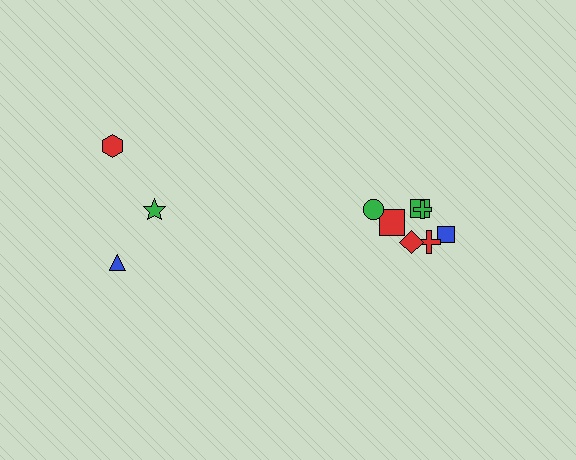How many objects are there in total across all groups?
There are 10 objects.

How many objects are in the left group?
There are 3 objects.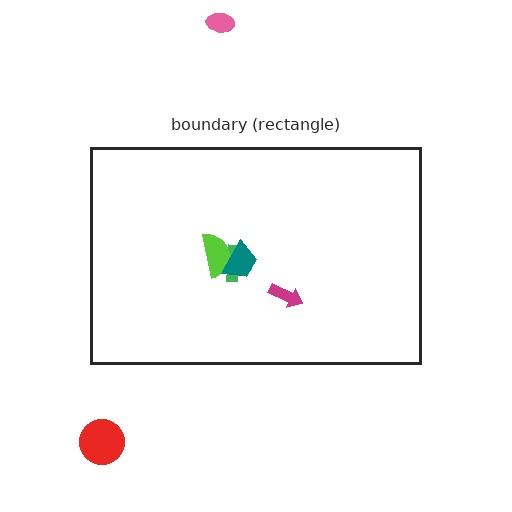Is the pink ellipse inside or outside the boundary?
Outside.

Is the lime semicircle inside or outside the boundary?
Inside.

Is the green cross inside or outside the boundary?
Inside.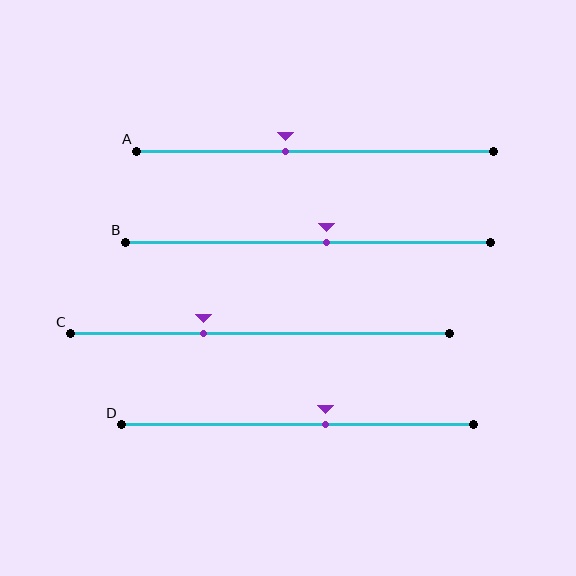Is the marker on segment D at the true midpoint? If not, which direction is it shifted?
No, the marker on segment D is shifted to the right by about 8% of the segment length.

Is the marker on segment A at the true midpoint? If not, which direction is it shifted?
No, the marker on segment A is shifted to the left by about 8% of the segment length.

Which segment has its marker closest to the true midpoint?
Segment B has its marker closest to the true midpoint.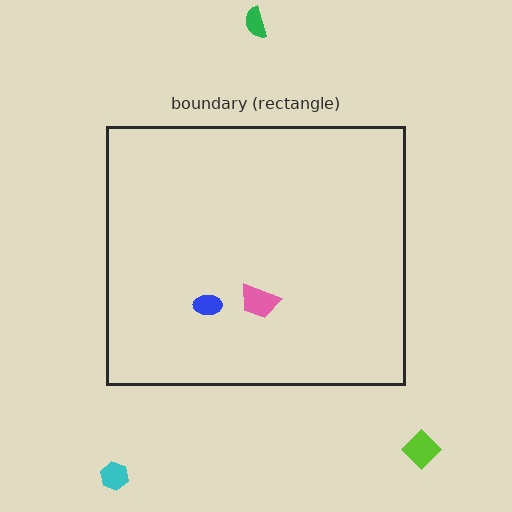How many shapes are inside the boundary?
2 inside, 3 outside.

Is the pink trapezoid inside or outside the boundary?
Inside.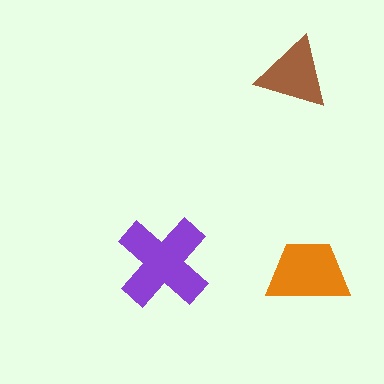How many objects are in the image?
There are 3 objects in the image.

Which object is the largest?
The purple cross.